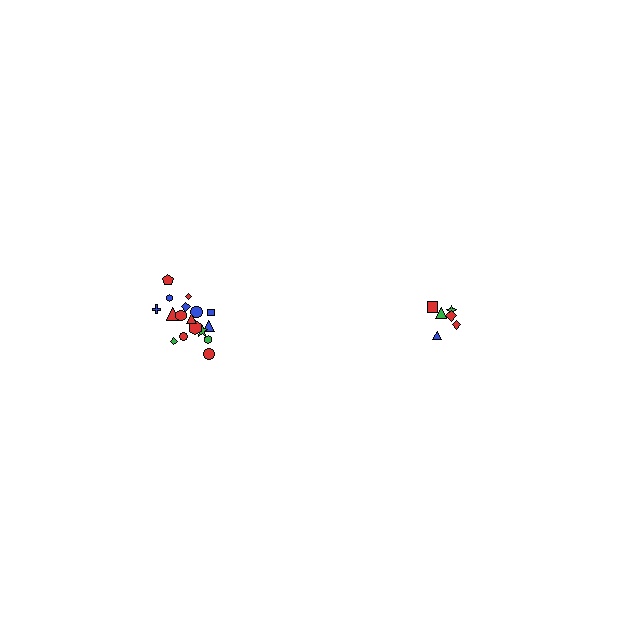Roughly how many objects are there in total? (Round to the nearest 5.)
Roughly 25 objects in total.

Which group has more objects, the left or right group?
The left group.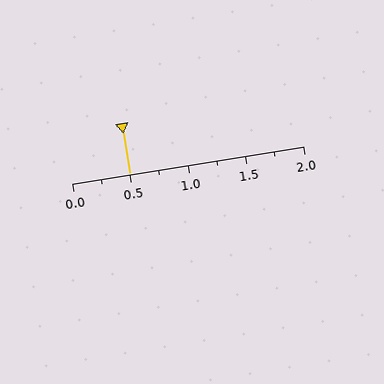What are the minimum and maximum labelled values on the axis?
The axis runs from 0.0 to 2.0.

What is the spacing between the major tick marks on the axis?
The major ticks are spaced 0.5 apart.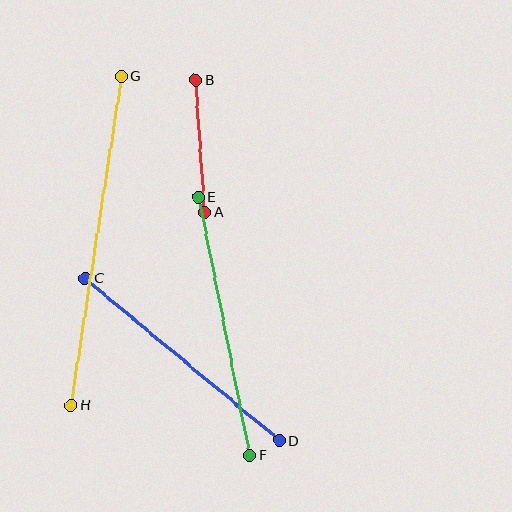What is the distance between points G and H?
The distance is approximately 333 pixels.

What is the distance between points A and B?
The distance is approximately 133 pixels.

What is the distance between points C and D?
The distance is approximately 253 pixels.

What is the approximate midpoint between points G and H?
The midpoint is at approximately (96, 241) pixels.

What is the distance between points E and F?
The distance is approximately 264 pixels.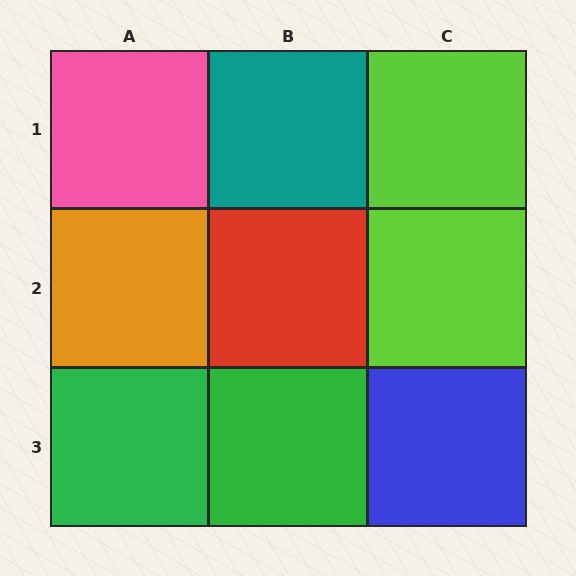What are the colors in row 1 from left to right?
Pink, teal, lime.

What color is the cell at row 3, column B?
Green.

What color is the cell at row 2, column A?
Orange.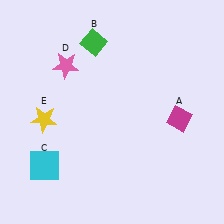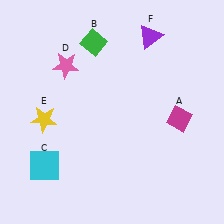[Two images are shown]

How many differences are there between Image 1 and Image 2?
There is 1 difference between the two images.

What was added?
A purple triangle (F) was added in Image 2.